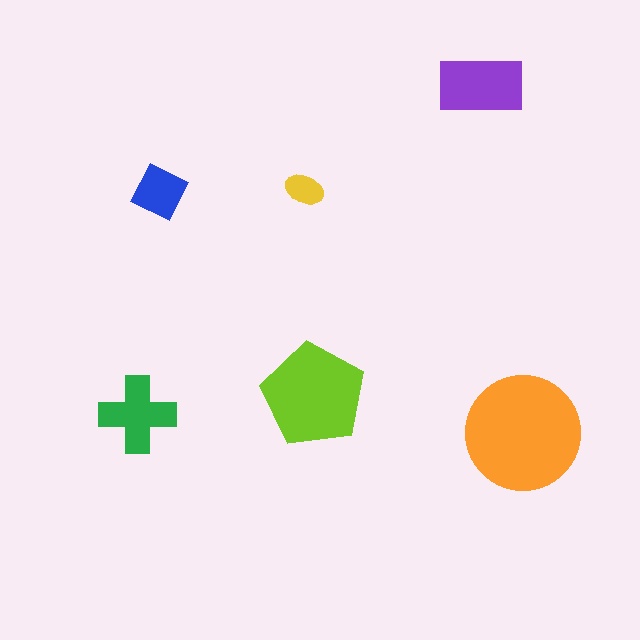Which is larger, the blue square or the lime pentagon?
The lime pentagon.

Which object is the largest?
The orange circle.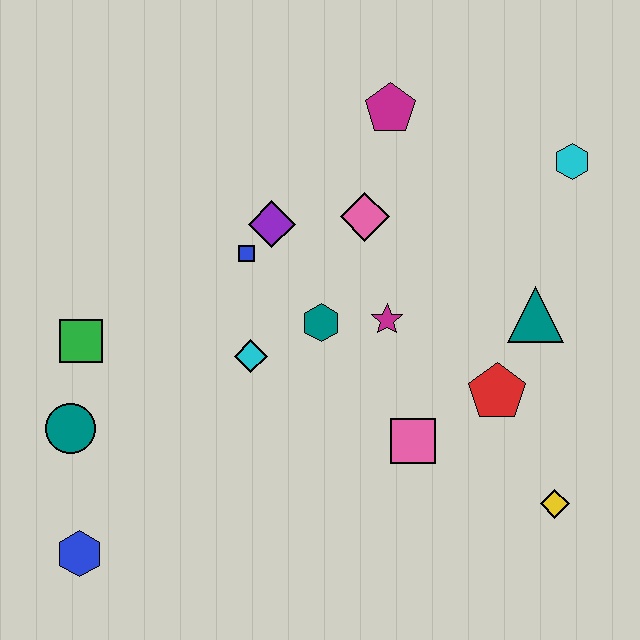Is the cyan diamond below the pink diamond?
Yes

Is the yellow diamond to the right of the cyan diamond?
Yes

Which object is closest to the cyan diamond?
The teal hexagon is closest to the cyan diamond.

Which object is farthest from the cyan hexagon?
The blue hexagon is farthest from the cyan hexagon.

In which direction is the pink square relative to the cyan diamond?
The pink square is to the right of the cyan diamond.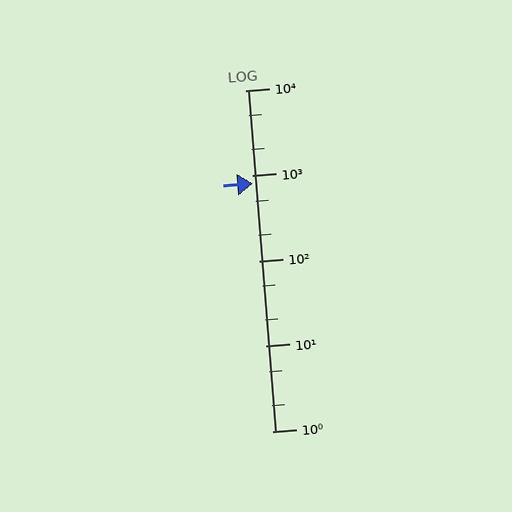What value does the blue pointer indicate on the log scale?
The pointer indicates approximately 810.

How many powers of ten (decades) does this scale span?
The scale spans 4 decades, from 1 to 10000.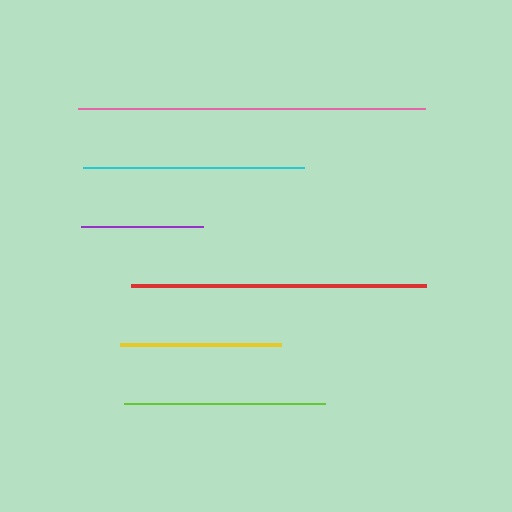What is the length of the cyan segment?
The cyan segment is approximately 221 pixels long.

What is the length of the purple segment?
The purple segment is approximately 122 pixels long.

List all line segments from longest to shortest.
From longest to shortest: pink, red, cyan, lime, yellow, purple.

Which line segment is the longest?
The pink line is the longest at approximately 347 pixels.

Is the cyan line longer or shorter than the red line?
The red line is longer than the cyan line.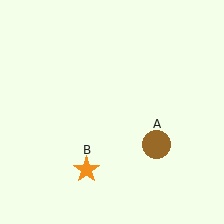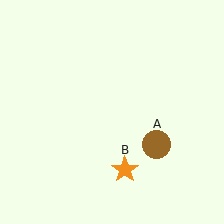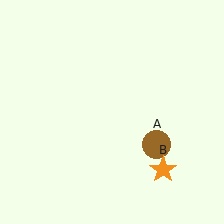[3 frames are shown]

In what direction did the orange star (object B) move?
The orange star (object B) moved right.